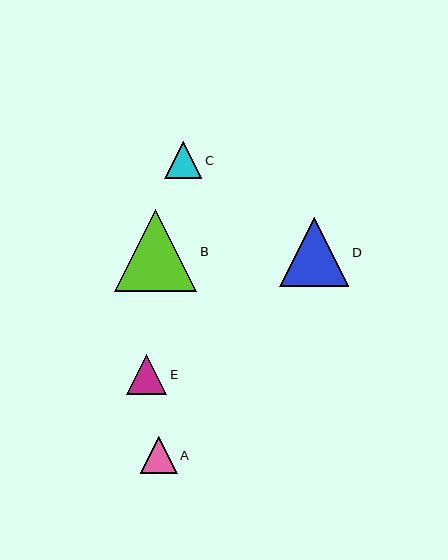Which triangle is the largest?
Triangle B is the largest with a size of approximately 82 pixels.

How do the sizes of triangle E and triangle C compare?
Triangle E and triangle C are approximately the same size.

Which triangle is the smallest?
Triangle C is the smallest with a size of approximately 37 pixels.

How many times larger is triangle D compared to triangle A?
Triangle D is approximately 1.9 times the size of triangle A.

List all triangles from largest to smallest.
From largest to smallest: B, D, E, A, C.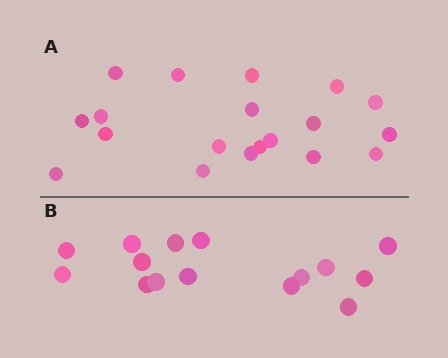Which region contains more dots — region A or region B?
Region A (the top region) has more dots.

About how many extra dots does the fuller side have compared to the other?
Region A has about 4 more dots than region B.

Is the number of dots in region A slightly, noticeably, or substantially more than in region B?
Region A has noticeably more, but not dramatically so. The ratio is roughly 1.3 to 1.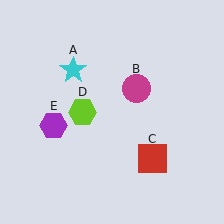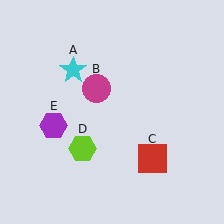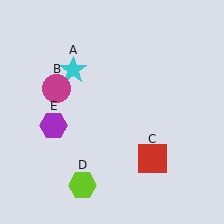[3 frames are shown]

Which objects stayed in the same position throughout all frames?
Cyan star (object A) and red square (object C) and purple hexagon (object E) remained stationary.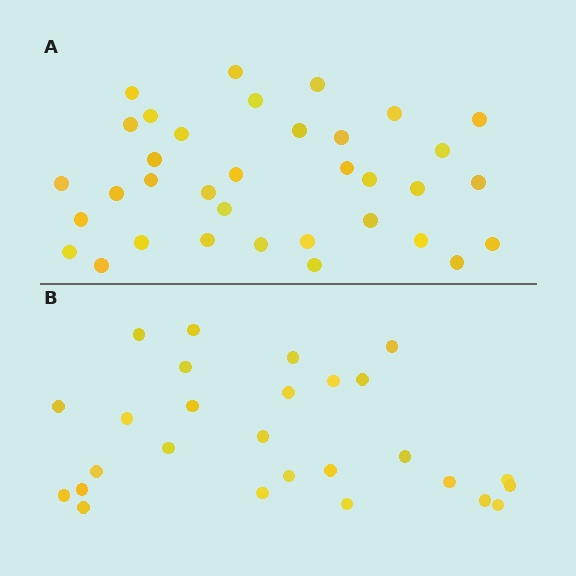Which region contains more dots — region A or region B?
Region A (the top region) has more dots.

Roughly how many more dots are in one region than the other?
Region A has roughly 8 or so more dots than region B.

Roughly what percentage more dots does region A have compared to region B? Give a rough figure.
About 30% more.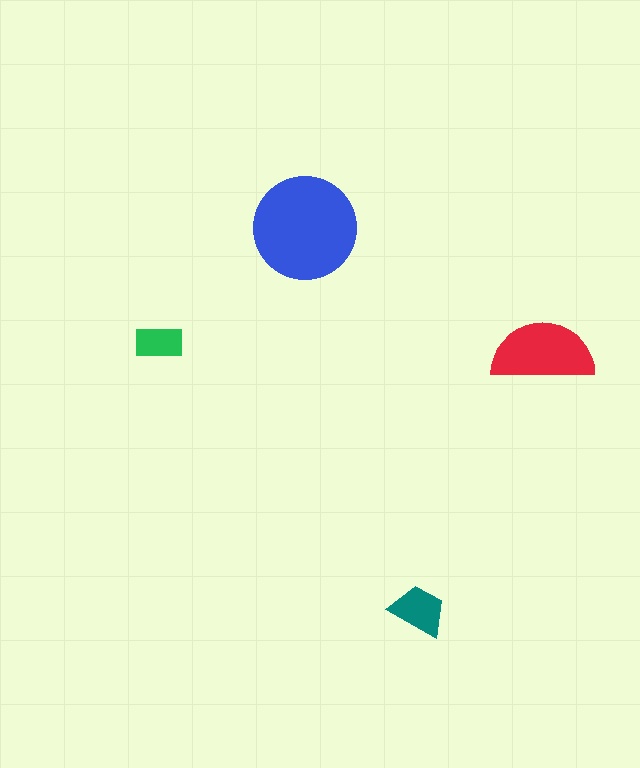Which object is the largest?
The blue circle.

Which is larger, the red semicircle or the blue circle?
The blue circle.